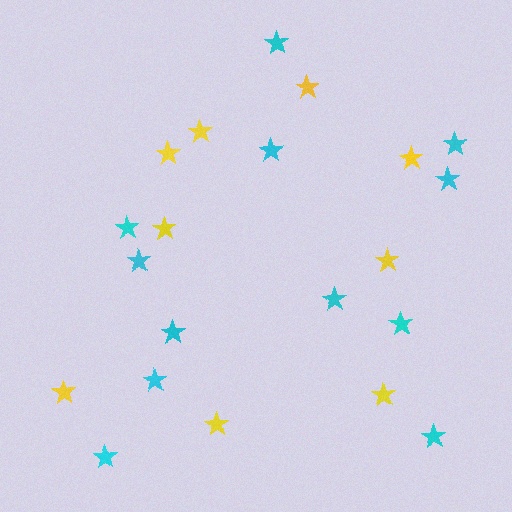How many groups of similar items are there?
There are 2 groups: one group of yellow stars (9) and one group of cyan stars (12).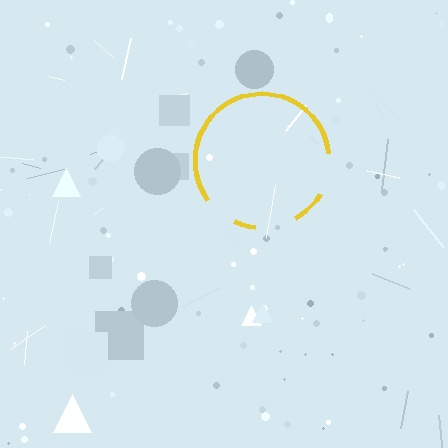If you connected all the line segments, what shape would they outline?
They would outline a circle.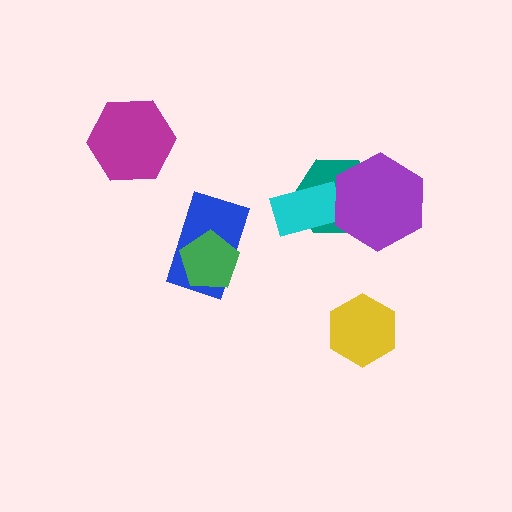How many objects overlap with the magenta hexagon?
0 objects overlap with the magenta hexagon.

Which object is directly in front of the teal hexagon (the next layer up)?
The cyan rectangle is directly in front of the teal hexagon.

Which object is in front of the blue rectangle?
The green pentagon is in front of the blue rectangle.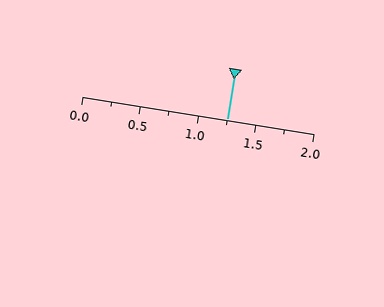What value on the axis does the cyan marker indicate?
The marker indicates approximately 1.25.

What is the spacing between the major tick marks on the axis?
The major ticks are spaced 0.5 apart.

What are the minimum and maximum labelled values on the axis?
The axis runs from 0.0 to 2.0.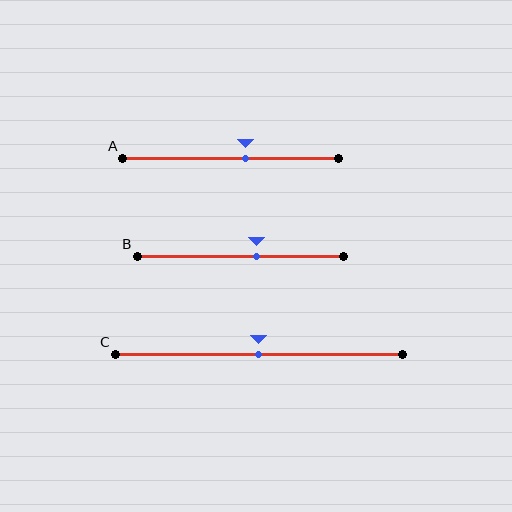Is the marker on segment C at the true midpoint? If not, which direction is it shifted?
Yes, the marker on segment C is at the true midpoint.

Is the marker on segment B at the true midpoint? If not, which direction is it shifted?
No, the marker on segment B is shifted to the right by about 8% of the segment length.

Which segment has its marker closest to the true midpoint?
Segment C has its marker closest to the true midpoint.